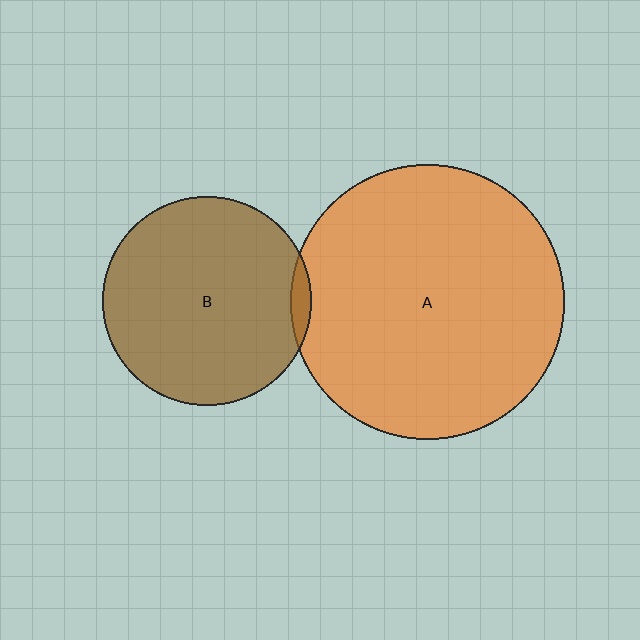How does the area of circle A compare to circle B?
Approximately 1.7 times.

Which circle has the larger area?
Circle A (orange).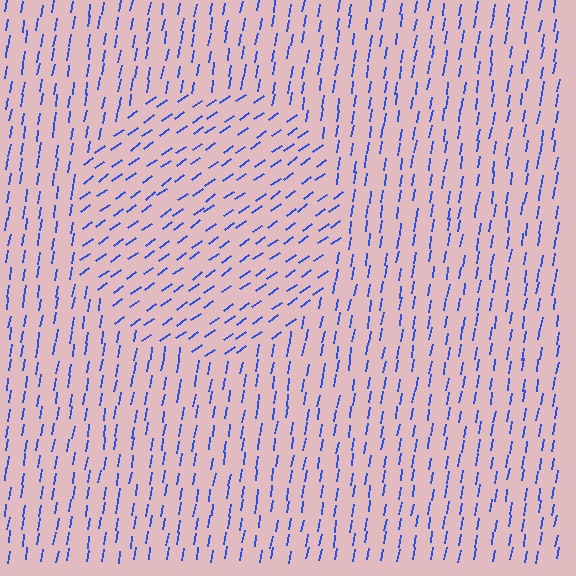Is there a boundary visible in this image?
Yes, there is a texture boundary formed by a change in line orientation.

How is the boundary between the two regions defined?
The boundary is defined purely by a change in line orientation (approximately 45 degrees difference). All lines are the same color and thickness.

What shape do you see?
I see a circle.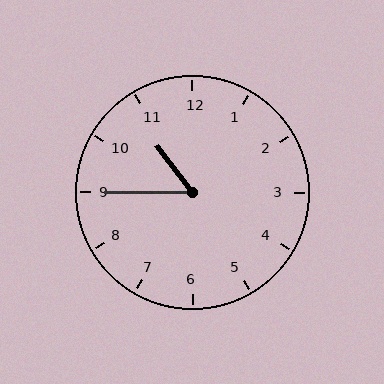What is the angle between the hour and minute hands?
Approximately 52 degrees.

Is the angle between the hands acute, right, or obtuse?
It is acute.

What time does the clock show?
10:45.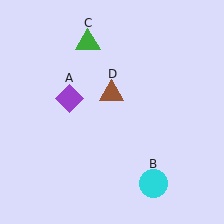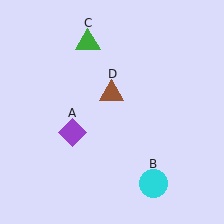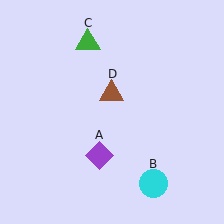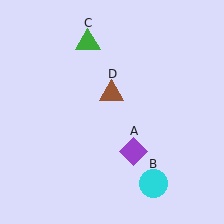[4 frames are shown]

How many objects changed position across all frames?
1 object changed position: purple diamond (object A).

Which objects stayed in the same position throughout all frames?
Cyan circle (object B) and green triangle (object C) and brown triangle (object D) remained stationary.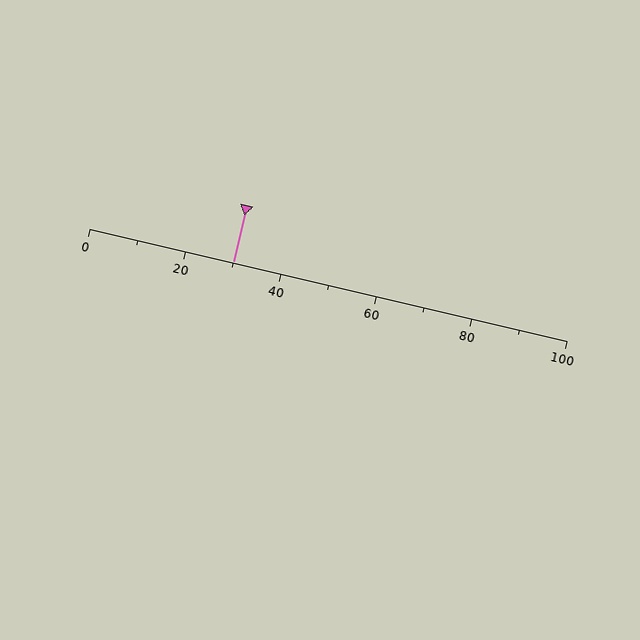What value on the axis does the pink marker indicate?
The marker indicates approximately 30.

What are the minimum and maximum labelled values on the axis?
The axis runs from 0 to 100.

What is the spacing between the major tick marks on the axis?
The major ticks are spaced 20 apart.